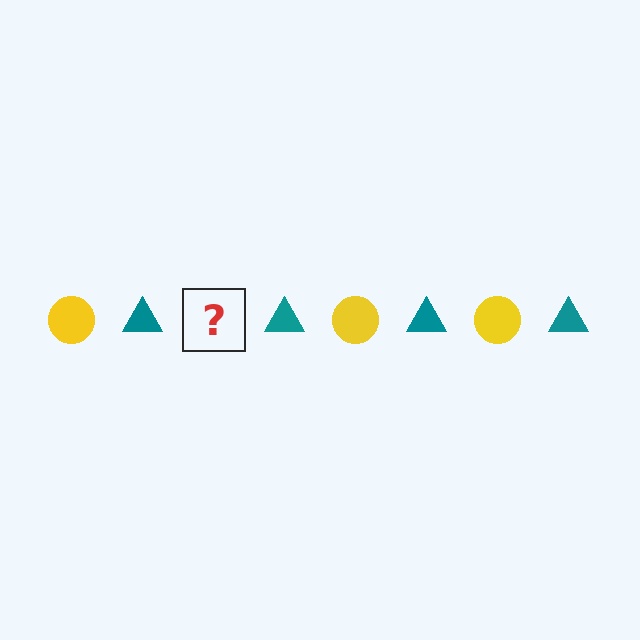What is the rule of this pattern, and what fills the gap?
The rule is that the pattern alternates between yellow circle and teal triangle. The gap should be filled with a yellow circle.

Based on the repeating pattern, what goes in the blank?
The blank should be a yellow circle.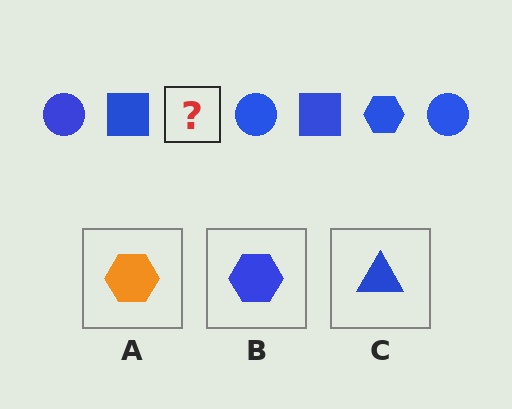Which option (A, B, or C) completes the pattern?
B.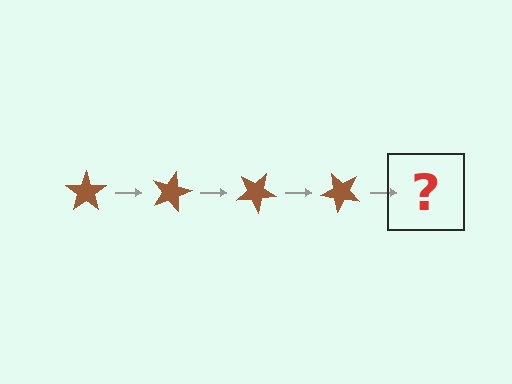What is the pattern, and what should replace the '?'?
The pattern is that the star rotates 15 degrees each step. The '?' should be a brown star rotated 60 degrees.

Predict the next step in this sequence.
The next step is a brown star rotated 60 degrees.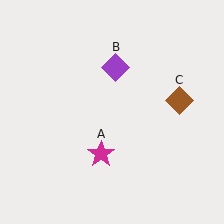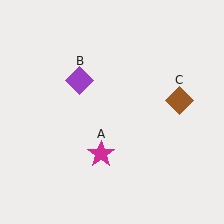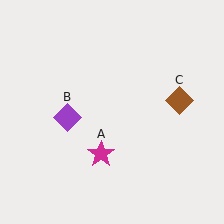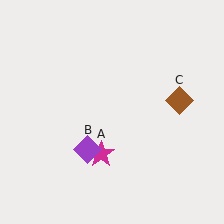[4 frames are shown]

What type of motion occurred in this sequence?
The purple diamond (object B) rotated counterclockwise around the center of the scene.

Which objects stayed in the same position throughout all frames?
Magenta star (object A) and brown diamond (object C) remained stationary.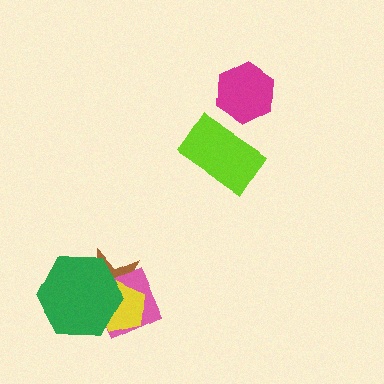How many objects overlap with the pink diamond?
3 objects overlap with the pink diamond.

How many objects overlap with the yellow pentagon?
3 objects overlap with the yellow pentagon.